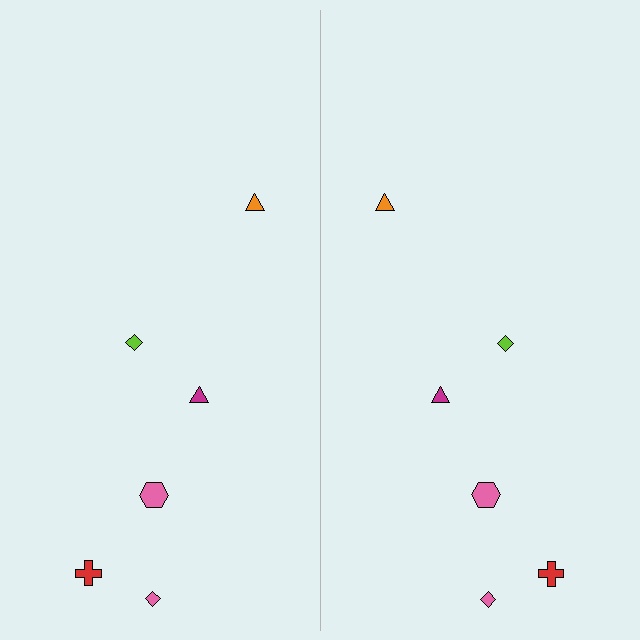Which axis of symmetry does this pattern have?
The pattern has a vertical axis of symmetry running through the center of the image.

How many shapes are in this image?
There are 12 shapes in this image.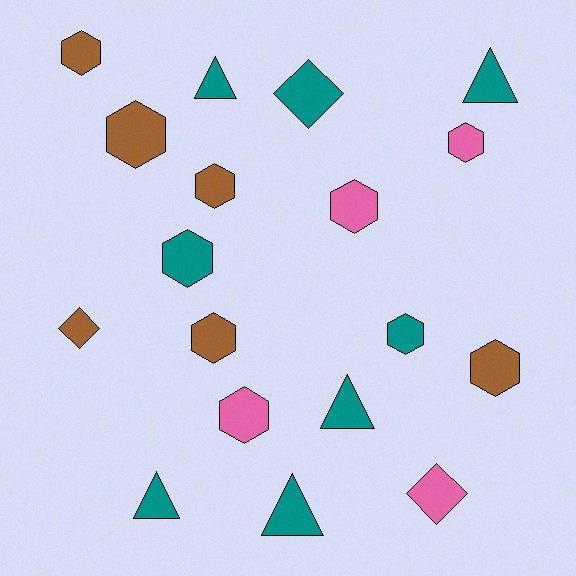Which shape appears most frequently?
Hexagon, with 10 objects.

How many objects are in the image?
There are 18 objects.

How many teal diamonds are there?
There is 1 teal diamond.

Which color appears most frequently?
Teal, with 8 objects.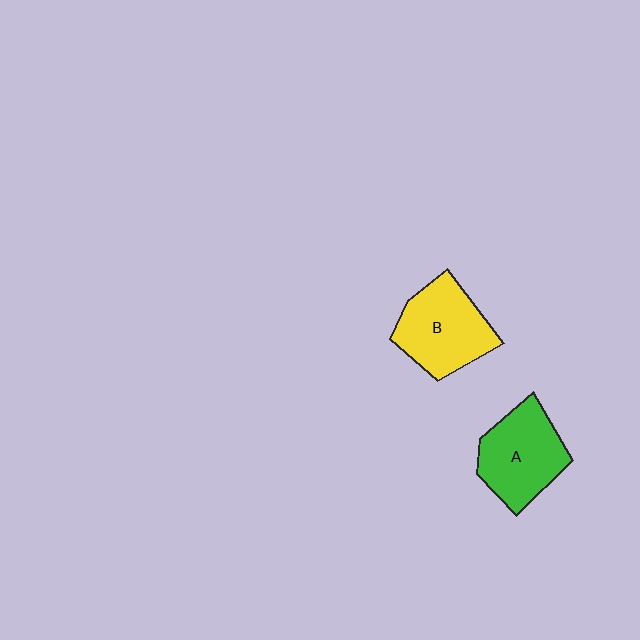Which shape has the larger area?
Shape B (yellow).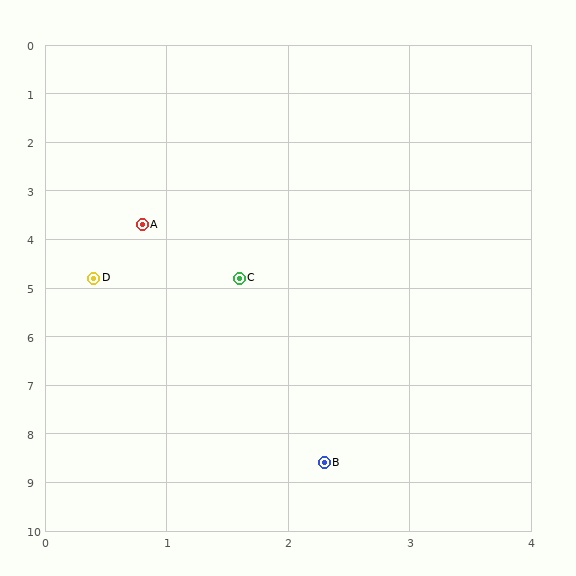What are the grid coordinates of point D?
Point D is at approximately (0.4, 4.8).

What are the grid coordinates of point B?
Point B is at approximately (2.3, 8.6).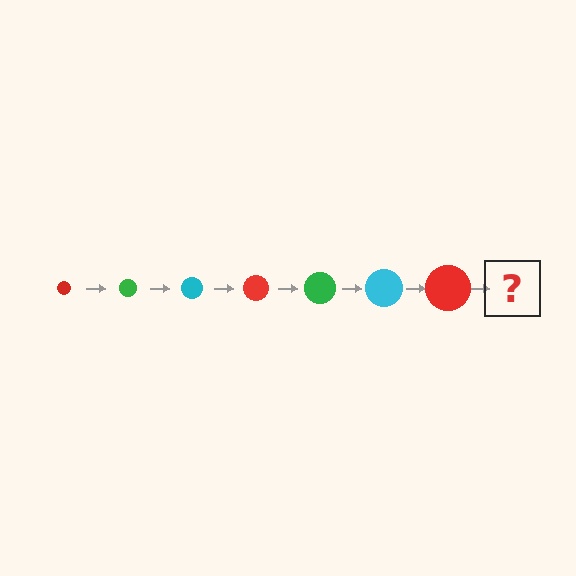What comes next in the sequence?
The next element should be a green circle, larger than the previous one.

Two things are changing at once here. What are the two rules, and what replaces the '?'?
The two rules are that the circle grows larger each step and the color cycles through red, green, and cyan. The '?' should be a green circle, larger than the previous one.